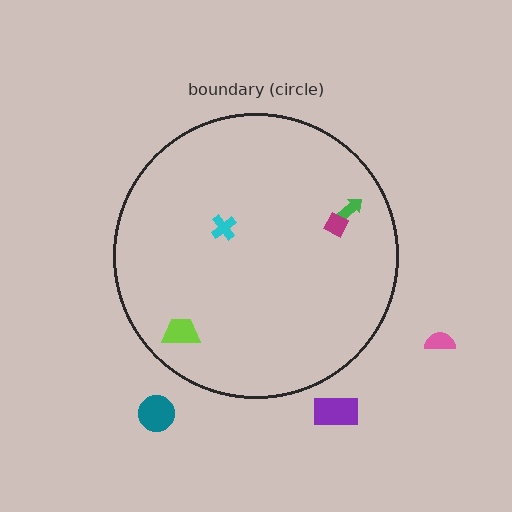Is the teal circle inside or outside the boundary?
Outside.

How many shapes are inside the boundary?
4 inside, 3 outside.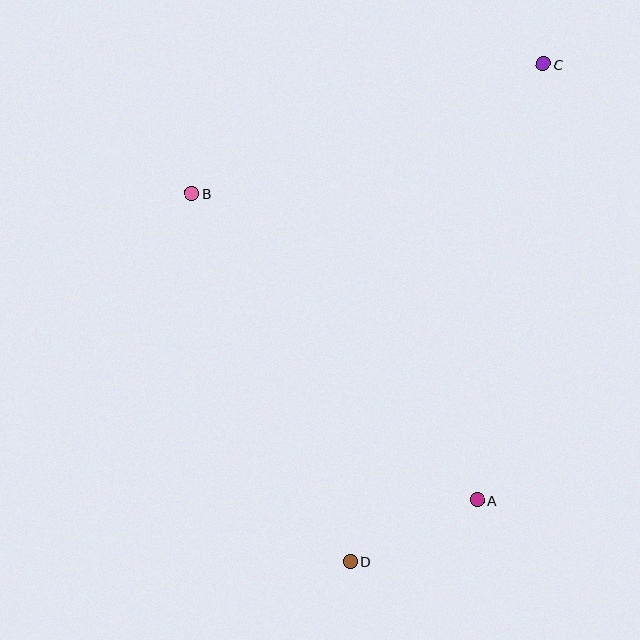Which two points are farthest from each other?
Points C and D are farthest from each other.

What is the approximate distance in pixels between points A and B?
The distance between A and B is approximately 419 pixels.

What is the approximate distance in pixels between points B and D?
The distance between B and D is approximately 401 pixels.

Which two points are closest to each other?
Points A and D are closest to each other.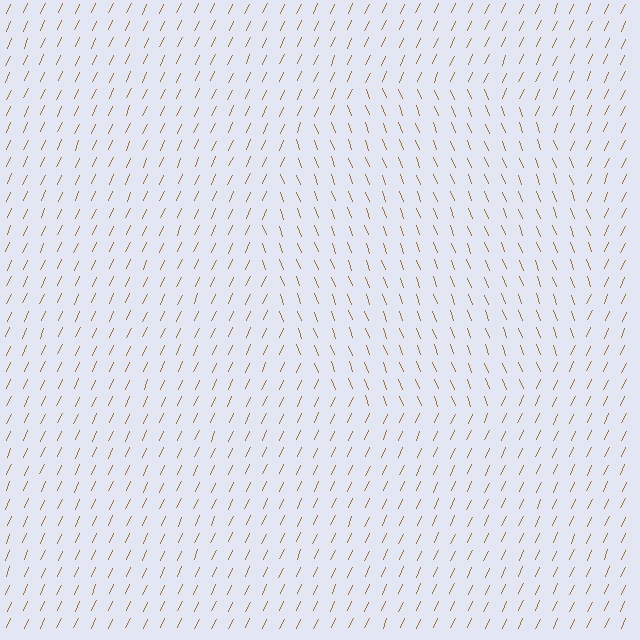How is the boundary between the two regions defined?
The boundary is defined purely by a change in line orientation (approximately 45 degrees difference). All lines are the same color and thickness.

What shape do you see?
I see a circle.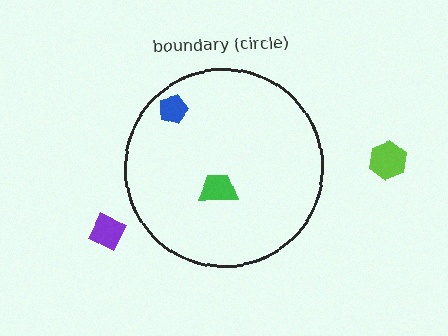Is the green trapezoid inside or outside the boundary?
Inside.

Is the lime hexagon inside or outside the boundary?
Outside.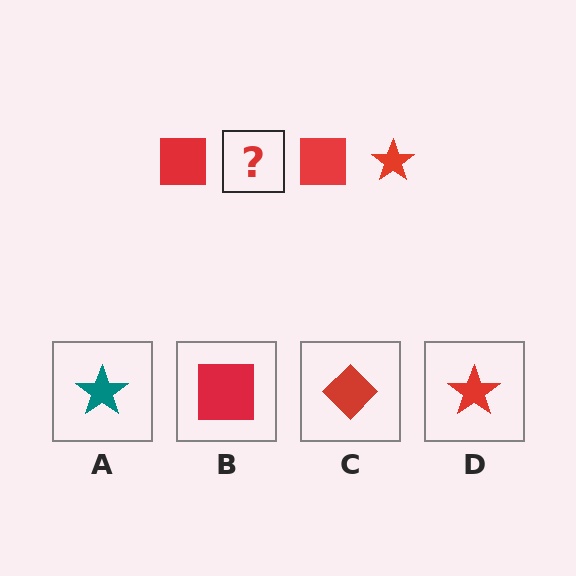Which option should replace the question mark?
Option D.